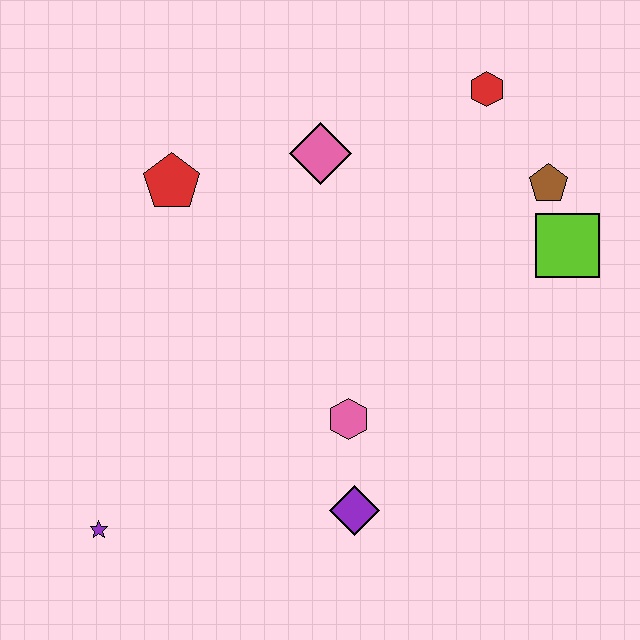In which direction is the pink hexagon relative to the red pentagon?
The pink hexagon is below the red pentagon.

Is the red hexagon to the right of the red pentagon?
Yes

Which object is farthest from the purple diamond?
The red hexagon is farthest from the purple diamond.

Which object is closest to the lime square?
The brown pentagon is closest to the lime square.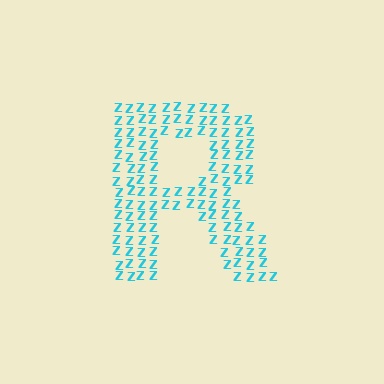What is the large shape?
The large shape is the letter R.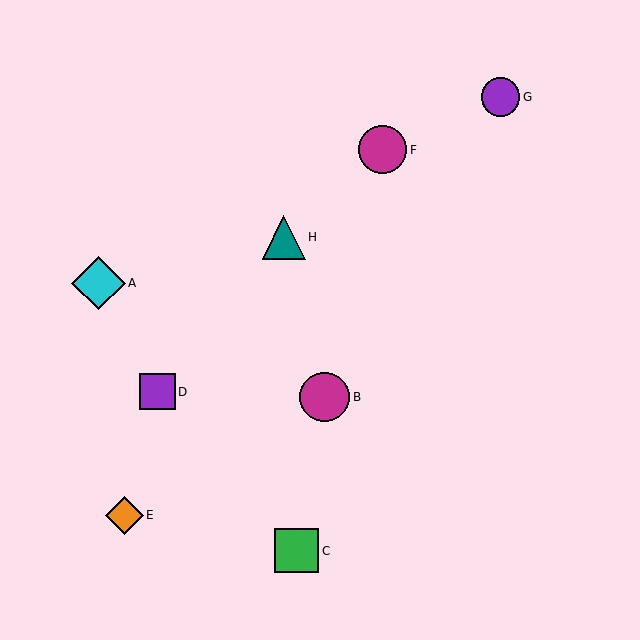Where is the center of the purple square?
The center of the purple square is at (157, 392).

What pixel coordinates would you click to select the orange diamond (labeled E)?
Click at (124, 515) to select the orange diamond E.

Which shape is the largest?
The cyan diamond (labeled A) is the largest.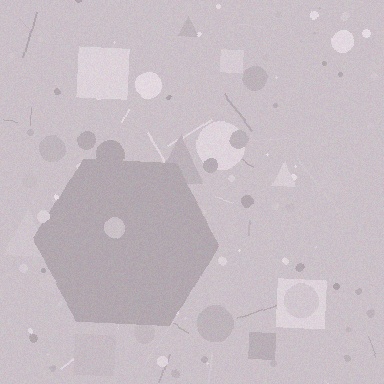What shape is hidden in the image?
A hexagon is hidden in the image.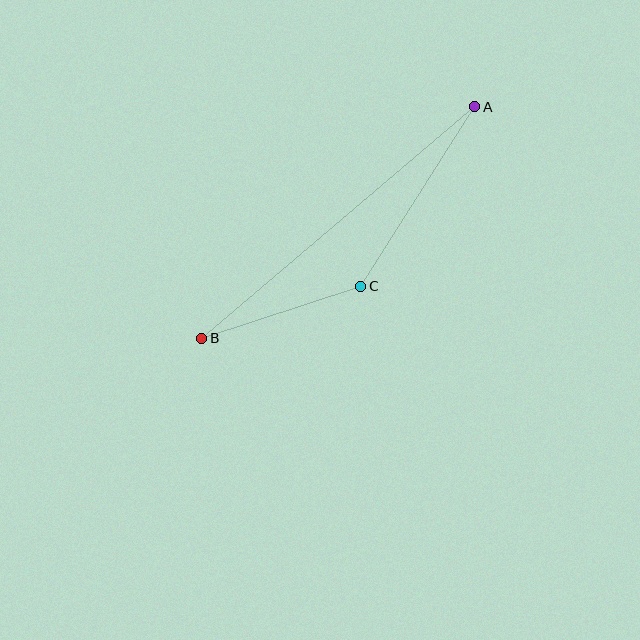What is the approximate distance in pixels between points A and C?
The distance between A and C is approximately 213 pixels.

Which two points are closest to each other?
Points B and C are closest to each other.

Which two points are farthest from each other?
Points A and B are farthest from each other.